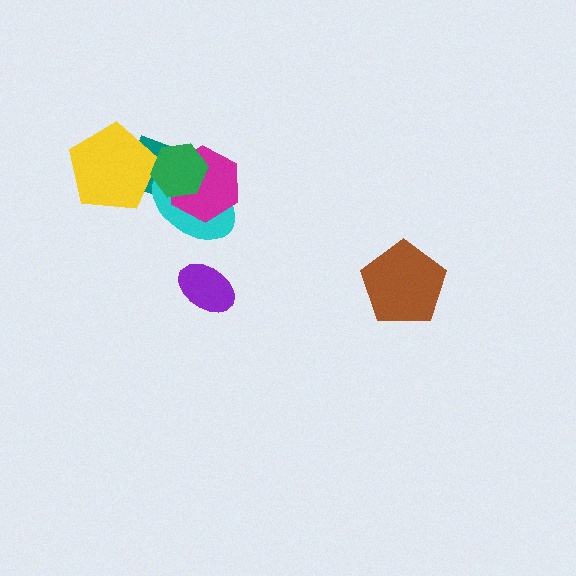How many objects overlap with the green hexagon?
4 objects overlap with the green hexagon.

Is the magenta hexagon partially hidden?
Yes, it is partially covered by another shape.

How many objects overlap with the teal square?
4 objects overlap with the teal square.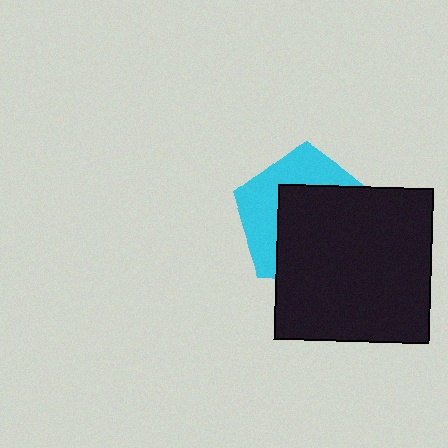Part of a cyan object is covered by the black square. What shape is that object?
It is a pentagon.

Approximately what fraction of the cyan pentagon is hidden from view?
Roughly 59% of the cyan pentagon is hidden behind the black square.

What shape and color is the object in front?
The object in front is a black square.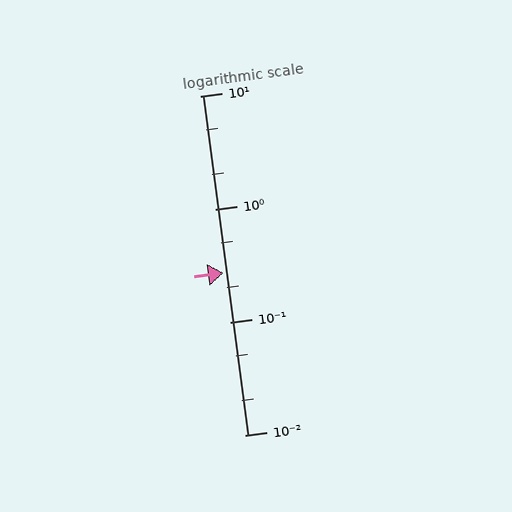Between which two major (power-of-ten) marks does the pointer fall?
The pointer is between 0.1 and 1.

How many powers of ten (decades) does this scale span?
The scale spans 3 decades, from 0.01 to 10.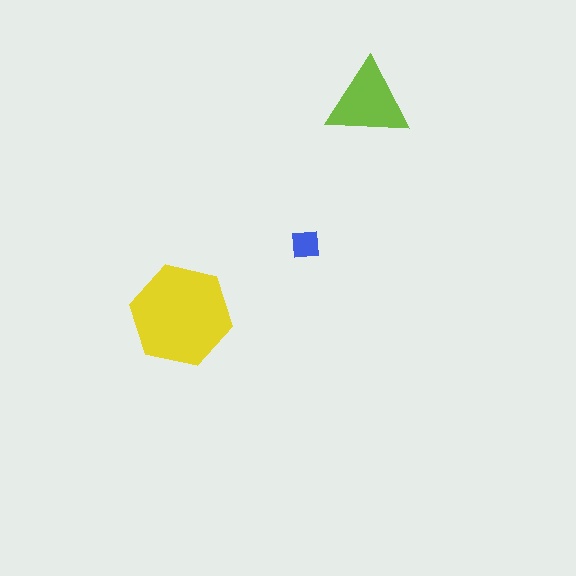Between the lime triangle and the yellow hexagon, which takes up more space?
The yellow hexagon.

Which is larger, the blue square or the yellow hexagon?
The yellow hexagon.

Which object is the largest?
The yellow hexagon.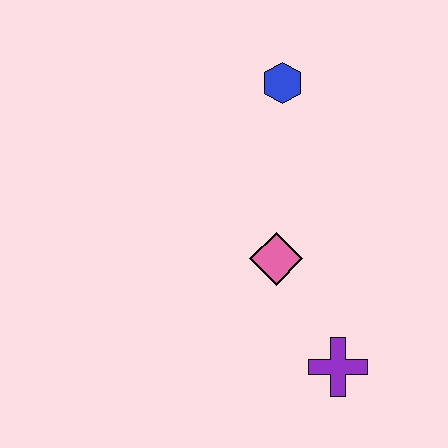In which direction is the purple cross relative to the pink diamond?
The purple cross is below the pink diamond.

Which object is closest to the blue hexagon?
The pink diamond is closest to the blue hexagon.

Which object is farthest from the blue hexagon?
The purple cross is farthest from the blue hexagon.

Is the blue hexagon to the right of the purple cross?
No